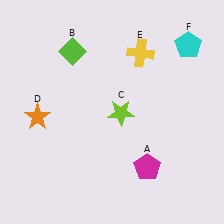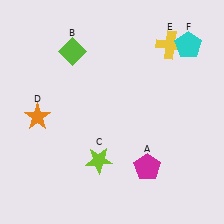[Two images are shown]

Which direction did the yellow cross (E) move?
The yellow cross (E) moved right.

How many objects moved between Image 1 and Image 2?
2 objects moved between the two images.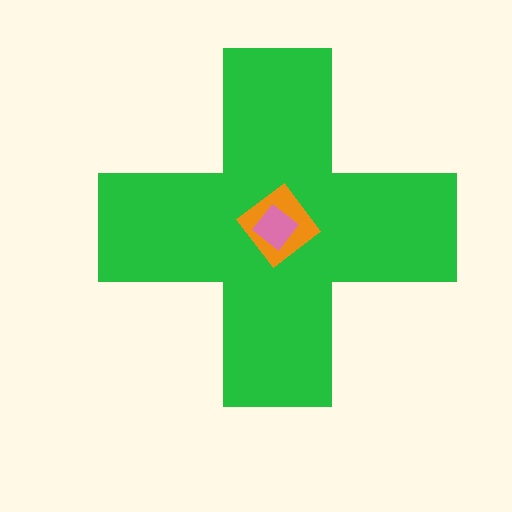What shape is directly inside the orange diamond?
The pink diamond.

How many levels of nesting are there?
3.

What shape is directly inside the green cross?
The orange diamond.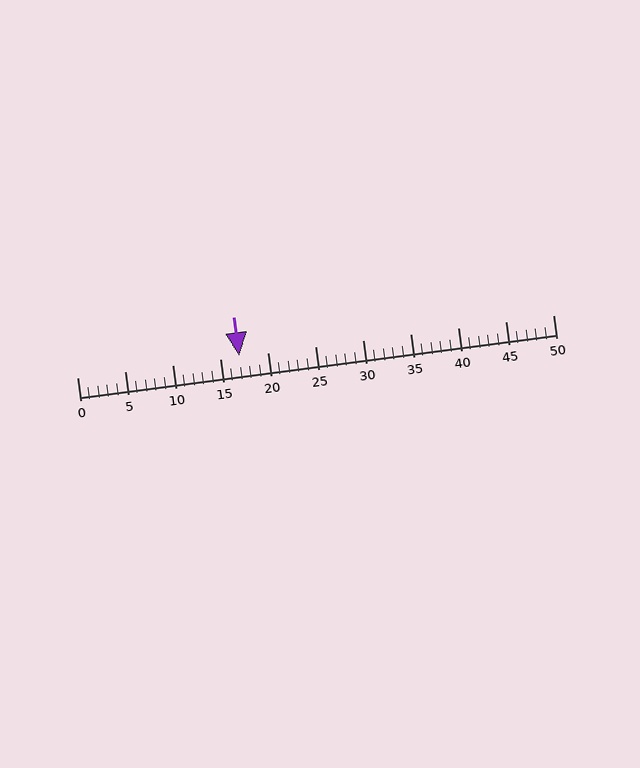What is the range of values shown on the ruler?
The ruler shows values from 0 to 50.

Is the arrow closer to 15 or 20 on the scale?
The arrow is closer to 15.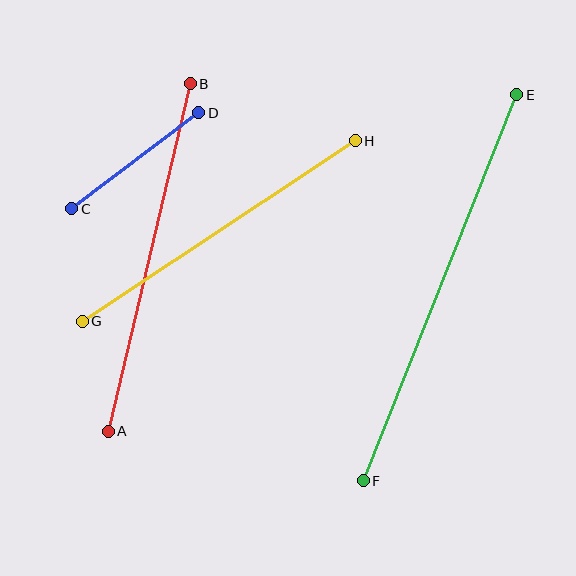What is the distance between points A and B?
The distance is approximately 357 pixels.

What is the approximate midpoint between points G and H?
The midpoint is at approximately (219, 231) pixels.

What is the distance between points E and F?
The distance is approximately 416 pixels.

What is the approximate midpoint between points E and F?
The midpoint is at approximately (440, 288) pixels.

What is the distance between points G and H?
The distance is approximately 327 pixels.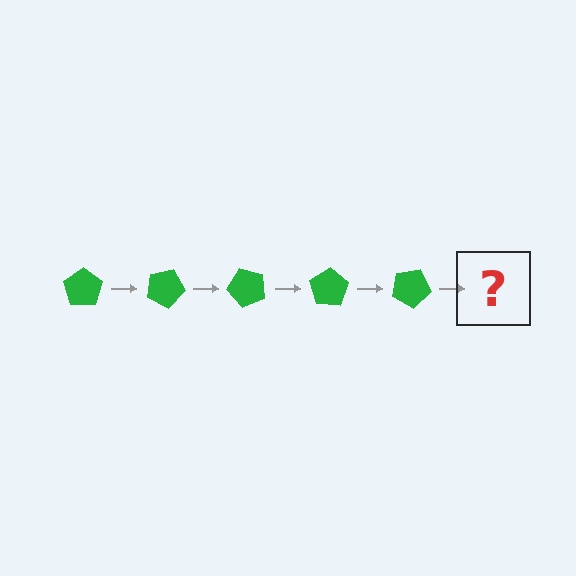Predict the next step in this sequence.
The next step is a green pentagon rotated 125 degrees.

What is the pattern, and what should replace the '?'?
The pattern is that the pentagon rotates 25 degrees each step. The '?' should be a green pentagon rotated 125 degrees.